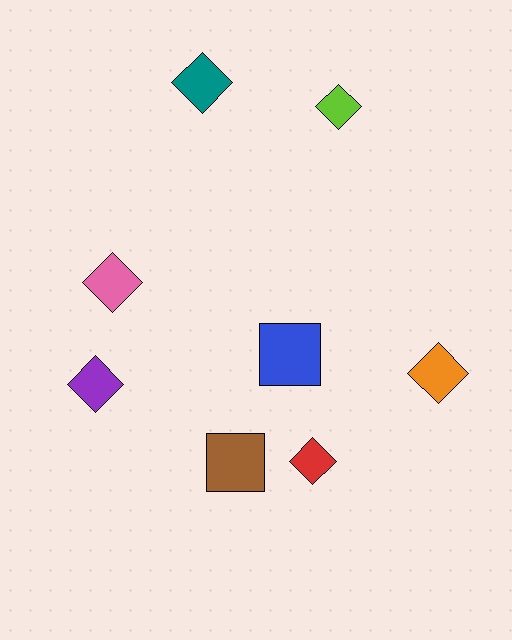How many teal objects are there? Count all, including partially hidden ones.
There is 1 teal object.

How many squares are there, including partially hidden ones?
There are 2 squares.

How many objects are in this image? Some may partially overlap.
There are 8 objects.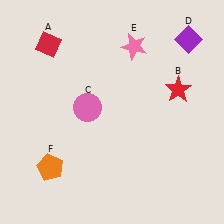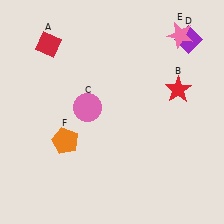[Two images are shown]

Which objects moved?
The objects that moved are: the pink star (E), the orange pentagon (F).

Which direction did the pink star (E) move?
The pink star (E) moved right.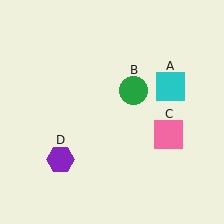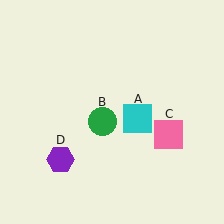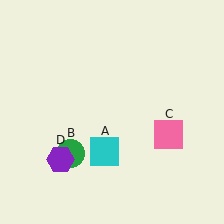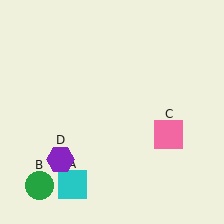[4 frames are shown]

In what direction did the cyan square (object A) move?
The cyan square (object A) moved down and to the left.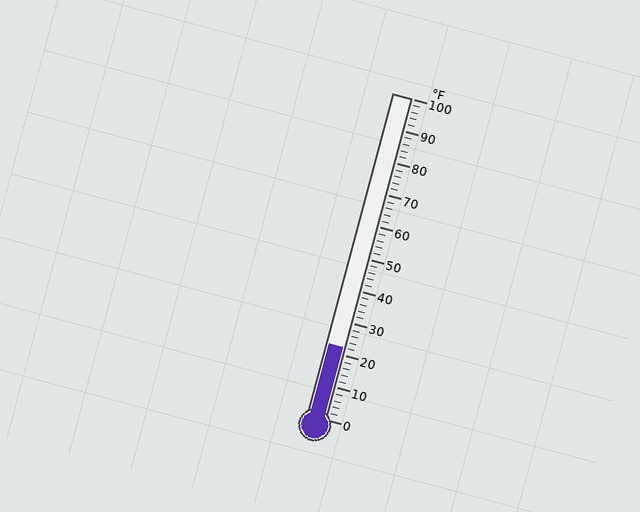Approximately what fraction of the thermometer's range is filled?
The thermometer is filled to approximately 20% of its range.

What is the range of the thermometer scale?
The thermometer scale ranges from 0°F to 100°F.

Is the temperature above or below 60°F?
The temperature is below 60°F.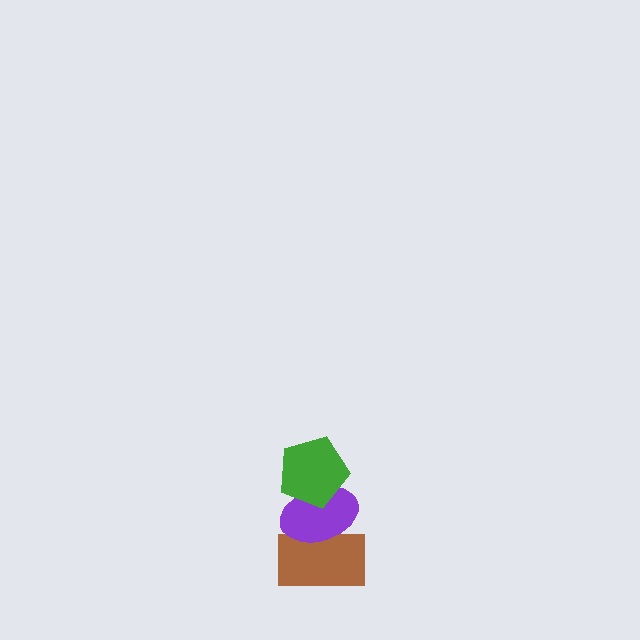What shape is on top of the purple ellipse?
The green pentagon is on top of the purple ellipse.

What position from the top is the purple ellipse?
The purple ellipse is 2nd from the top.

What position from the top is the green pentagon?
The green pentagon is 1st from the top.